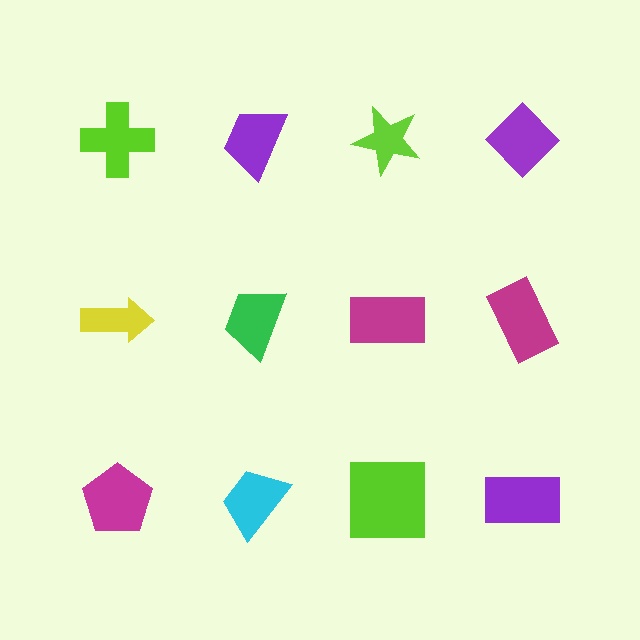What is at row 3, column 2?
A cyan trapezoid.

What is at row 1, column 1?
A lime cross.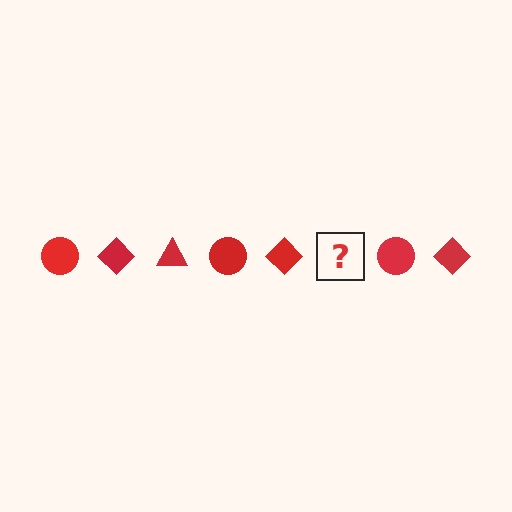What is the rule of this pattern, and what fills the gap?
The rule is that the pattern cycles through circle, diamond, triangle shapes in red. The gap should be filled with a red triangle.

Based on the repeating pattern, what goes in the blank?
The blank should be a red triangle.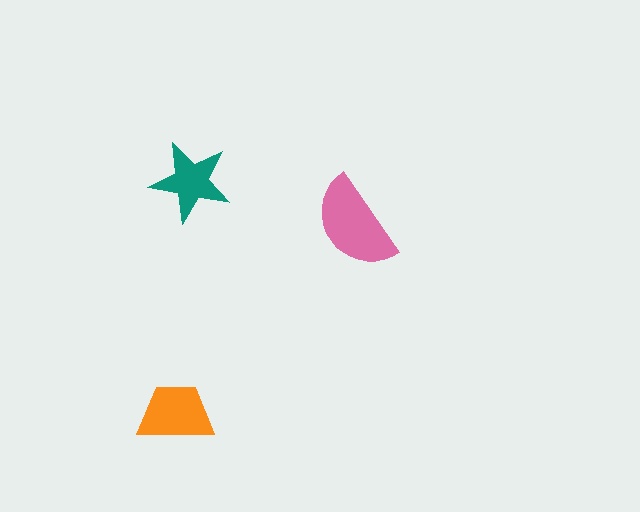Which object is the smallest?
The teal star.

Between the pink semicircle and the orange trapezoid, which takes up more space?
The pink semicircle.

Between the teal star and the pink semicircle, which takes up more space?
The pink semicircle.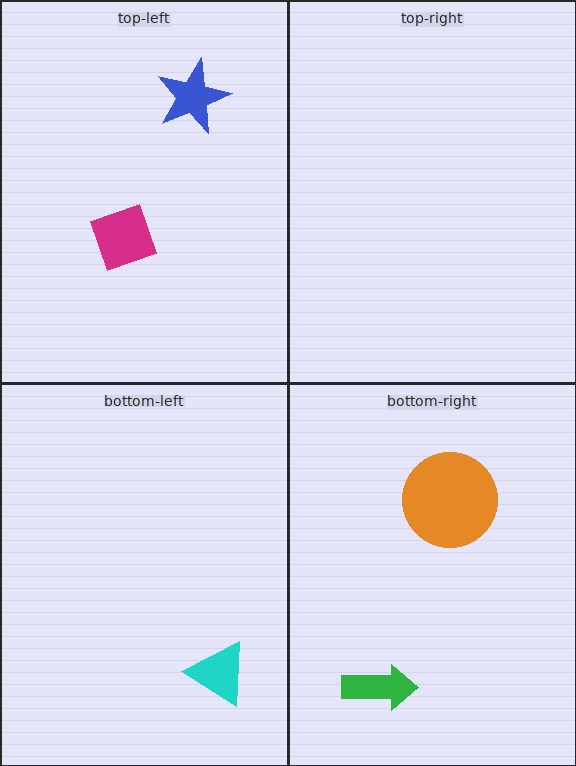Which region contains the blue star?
The top-left region.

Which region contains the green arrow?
The bottom-right region.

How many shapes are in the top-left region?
2.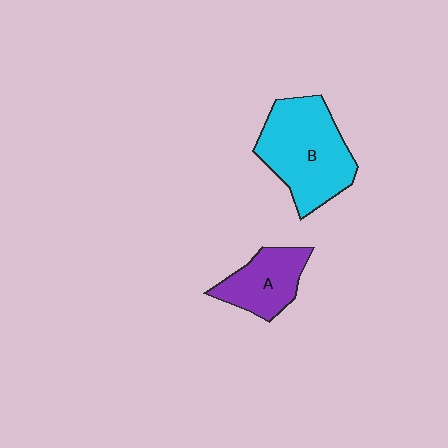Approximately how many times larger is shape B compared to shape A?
Approximately 1.7 times.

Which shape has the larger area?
Shape B (cyan).